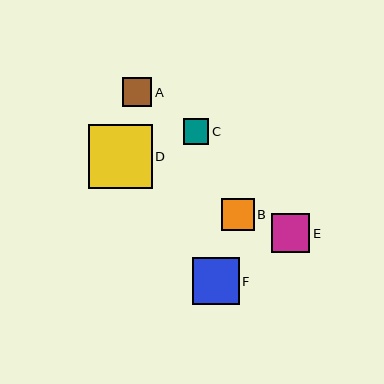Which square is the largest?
Square D is the largest with a size of approximately 64 pixels.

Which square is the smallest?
Square C is the smallest with a size of approximately 26 pixels.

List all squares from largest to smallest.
From largest to smallest: D, F, E, B, A, C.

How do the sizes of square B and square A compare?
Square B and square A are approximately the same size.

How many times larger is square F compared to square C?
Square F is approximately 1.8 times the size of square C.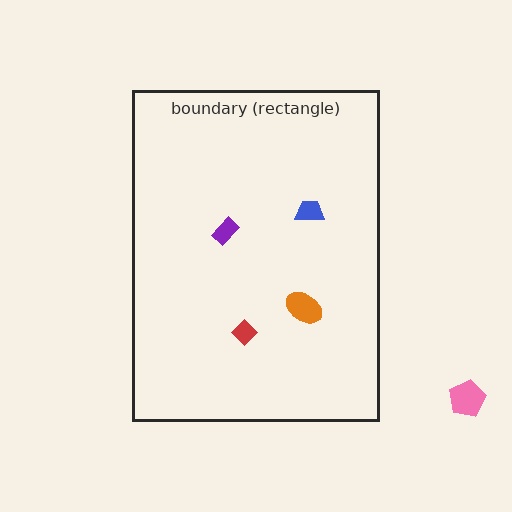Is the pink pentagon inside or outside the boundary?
Outside.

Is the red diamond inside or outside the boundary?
Inside.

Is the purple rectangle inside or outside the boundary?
Inside.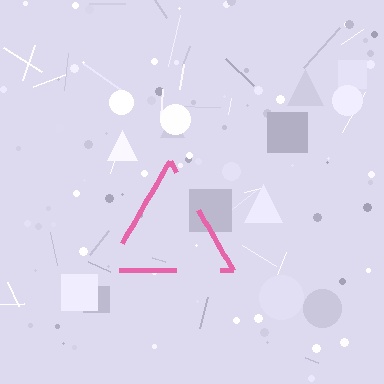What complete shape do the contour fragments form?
The contour fragments form a triangle.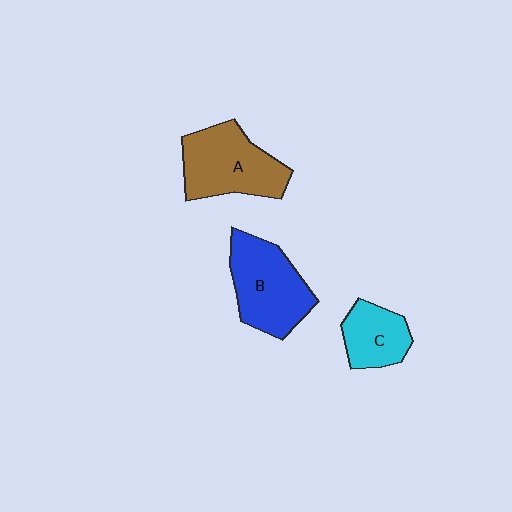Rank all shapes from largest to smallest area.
From largest to smallest: A (brown), B (blue), C (cyan).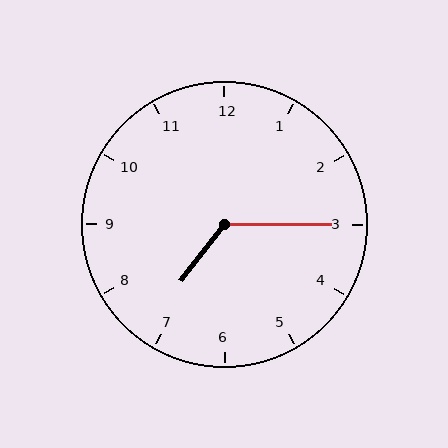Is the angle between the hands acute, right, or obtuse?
It is obtuse.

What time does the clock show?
7:15.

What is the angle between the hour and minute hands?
Approximately 128 degrees.